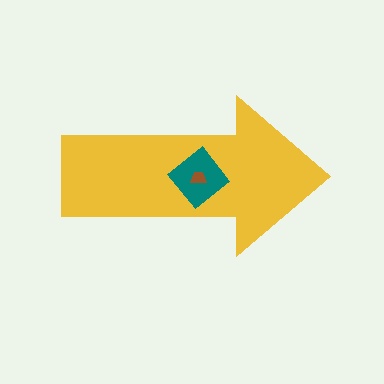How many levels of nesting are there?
3.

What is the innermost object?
The brown trapezoid.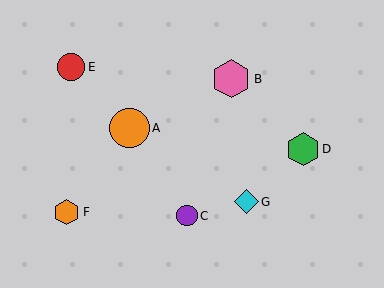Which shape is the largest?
The orange circle (labeled A) is the largest.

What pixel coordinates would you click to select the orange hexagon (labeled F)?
Click at (67, 212) to select the orange hexagon F.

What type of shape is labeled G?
Shape G is a cyan diamond.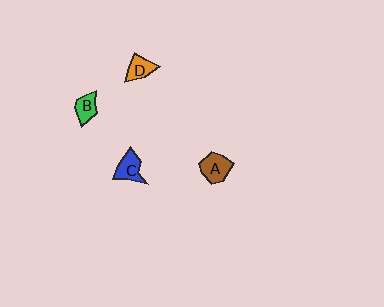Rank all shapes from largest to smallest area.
From largest to smallest: A (brown), C (blue), D (orange), B (green).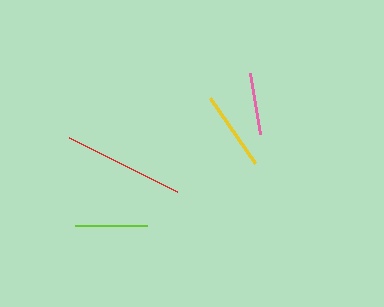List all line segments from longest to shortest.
From longest to shortest: red, yellow, lime, pink.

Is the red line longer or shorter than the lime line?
The red line is longer than the lime line.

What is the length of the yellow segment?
The yellow segment is approximately 79 pixels long.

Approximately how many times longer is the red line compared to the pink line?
The red line is approximately 1.9 times the length of the pink line.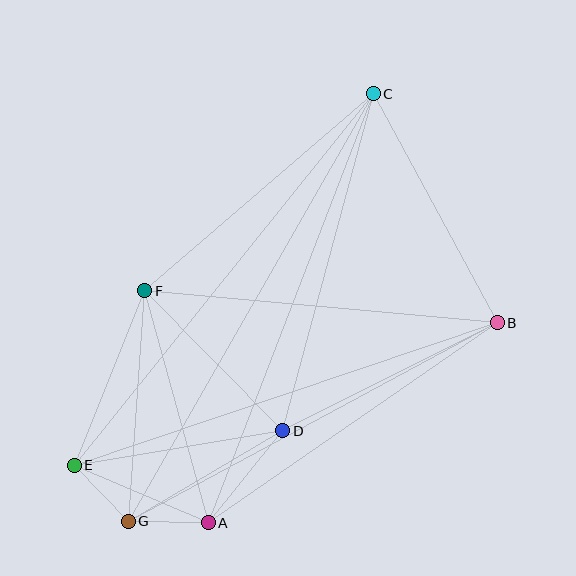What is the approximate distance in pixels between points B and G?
The distance between B and G is approximately 419 pixels.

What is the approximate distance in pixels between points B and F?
The distance between B and F is approximately 354 pixels.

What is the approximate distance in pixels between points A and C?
The distance between A and C is approximately 459 pixels.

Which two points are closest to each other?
Points E and G are closest to each other.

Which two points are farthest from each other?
Points C and G are farthest from each other.